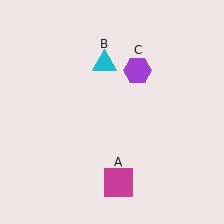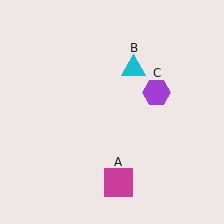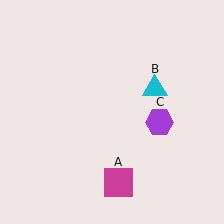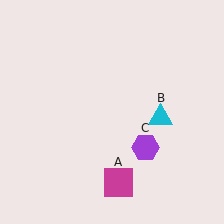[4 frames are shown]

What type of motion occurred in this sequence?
The cyan triangle (object B), purple hexagon (object C) rotated clockwise around the center of the scene.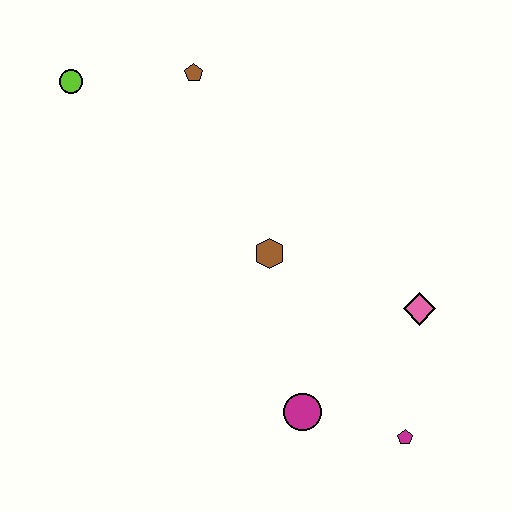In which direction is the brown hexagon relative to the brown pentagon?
The brown hexagon is below the brown pentagon.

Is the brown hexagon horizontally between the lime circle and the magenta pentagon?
Yes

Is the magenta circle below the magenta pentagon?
No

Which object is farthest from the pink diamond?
The lime circle is farthest from the pink diamond.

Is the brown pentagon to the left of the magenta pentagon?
Yes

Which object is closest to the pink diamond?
The magenta pentagon is closest to the pink diamond.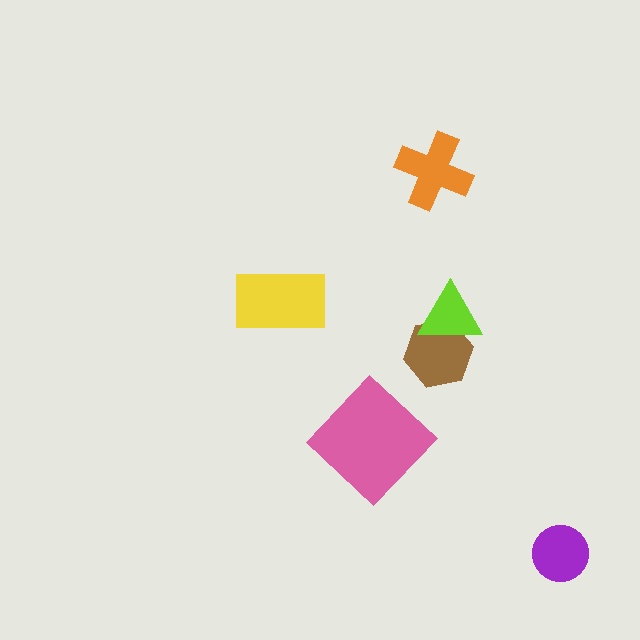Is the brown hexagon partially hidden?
Yes, it is partially covered by another shape.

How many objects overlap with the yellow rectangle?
0 objects overlap with the yellow rectangle.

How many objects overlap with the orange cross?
0 objects overlap with the orange cross.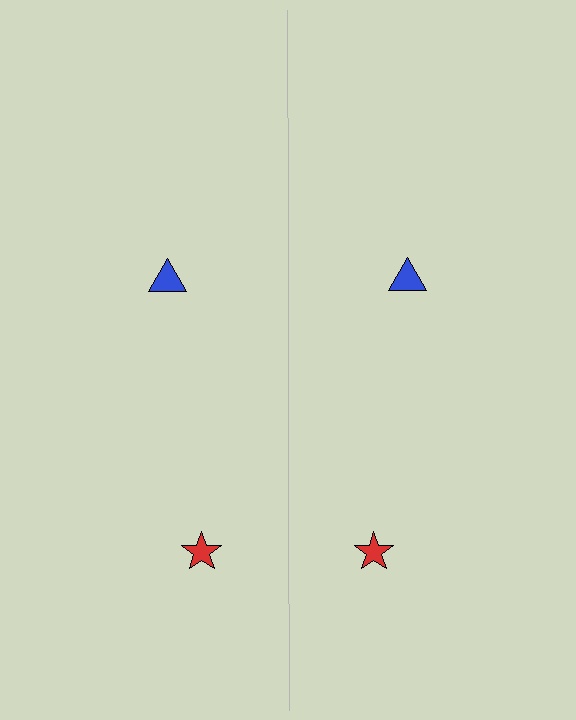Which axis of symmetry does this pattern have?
The pattern has a vertical axis of symmetry running through the center of the image.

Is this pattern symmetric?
Yes, this pattern has bilateral (reflection) symmetry.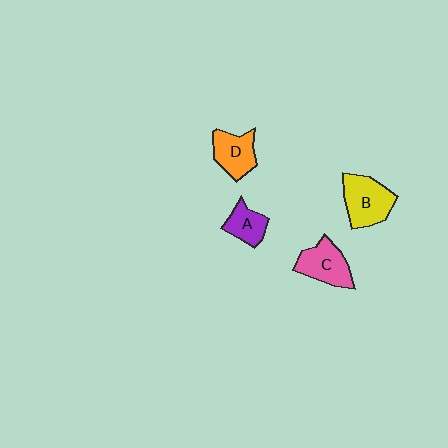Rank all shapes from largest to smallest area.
From largest to smallest: B (yellow), C (pink), D (orange), A (purple).